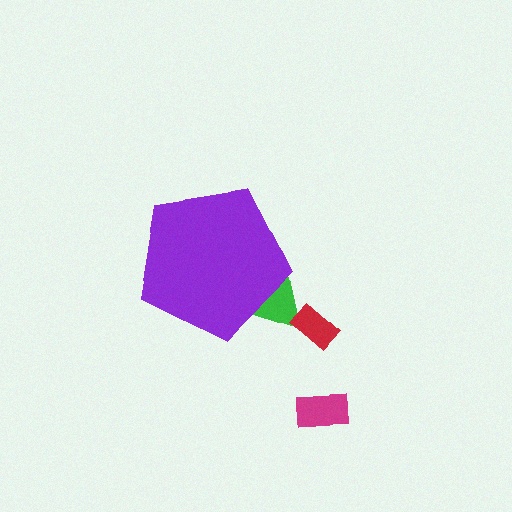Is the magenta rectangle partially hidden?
No, the magenta rectangle is fully visible.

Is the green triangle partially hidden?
Yes, the green triangle is partially hidden behind the purple pentagon.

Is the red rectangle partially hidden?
No, the red rectangle is fully visible.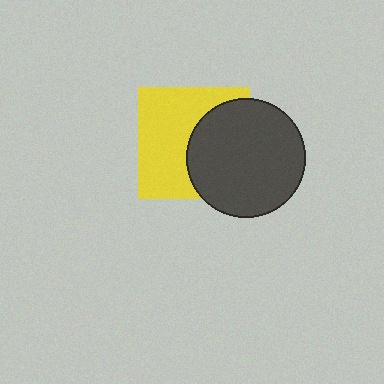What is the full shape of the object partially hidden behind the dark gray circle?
The partially hidden object is a yellow square.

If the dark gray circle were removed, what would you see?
You would see the complete yellow square.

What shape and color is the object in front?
The object in front is a dark gray circle.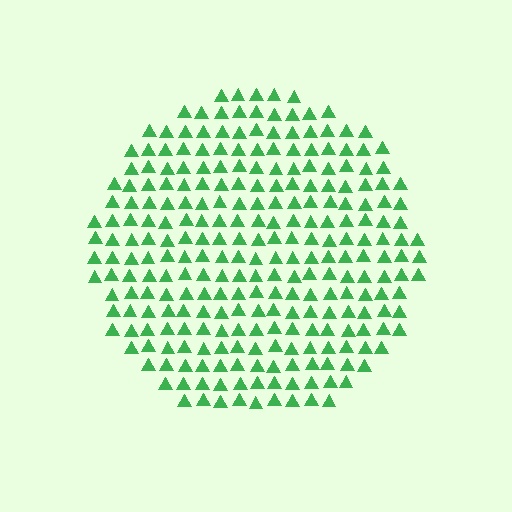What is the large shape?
The large shape is a circle.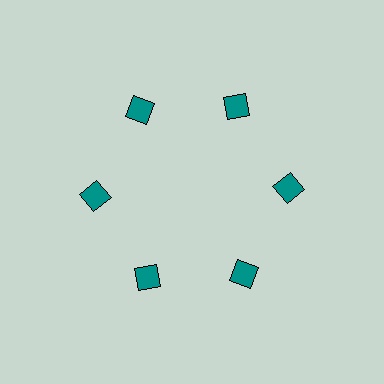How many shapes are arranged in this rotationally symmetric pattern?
There are 6 shapes, arranged in 6 groups of 1.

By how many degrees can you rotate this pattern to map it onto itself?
The pattern maps onto itself every 60 degrees of rotation.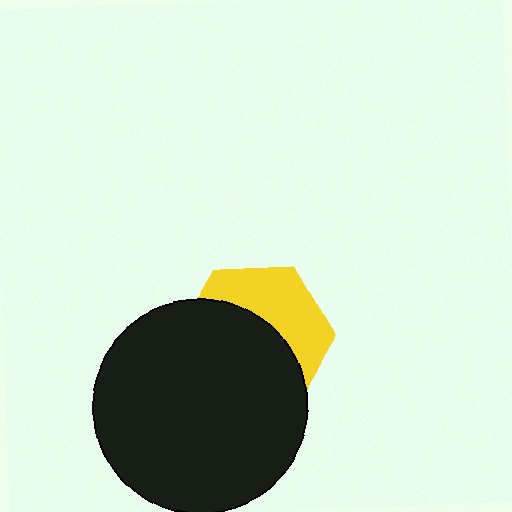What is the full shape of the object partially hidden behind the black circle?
The partially hidden object is a yellow hexagon.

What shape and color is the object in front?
The object in front is a black circle.